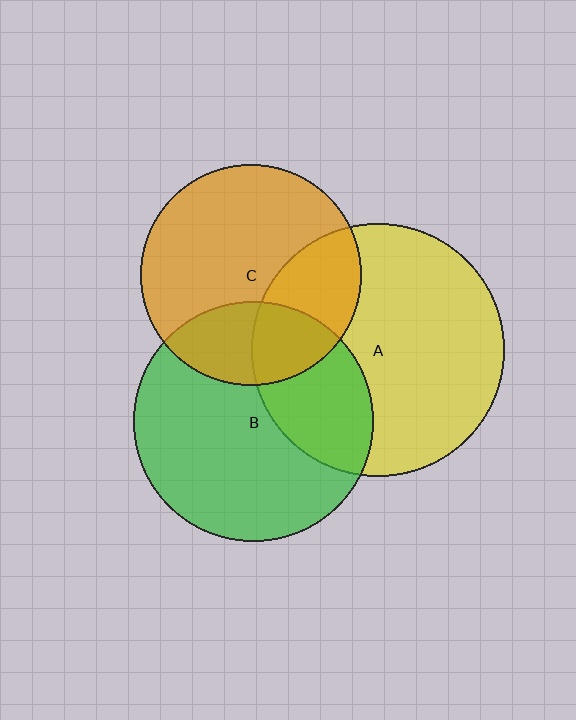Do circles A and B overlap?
Yes.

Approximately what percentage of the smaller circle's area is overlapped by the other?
Approximately 30%.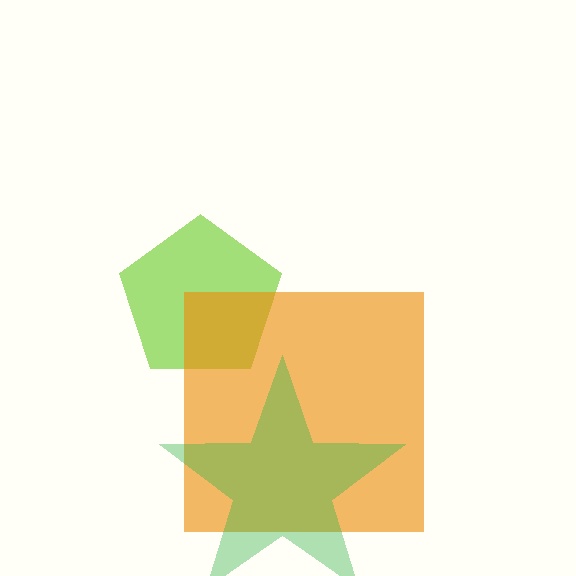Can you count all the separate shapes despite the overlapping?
Yes, there are 3 separate shapes.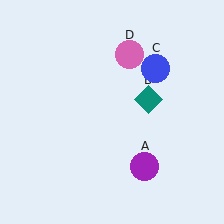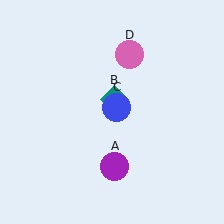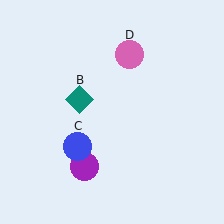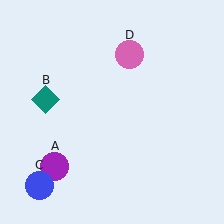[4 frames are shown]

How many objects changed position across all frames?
3 objects changed position: purple circle (object A), teal diamond (object B), blue circle (object C).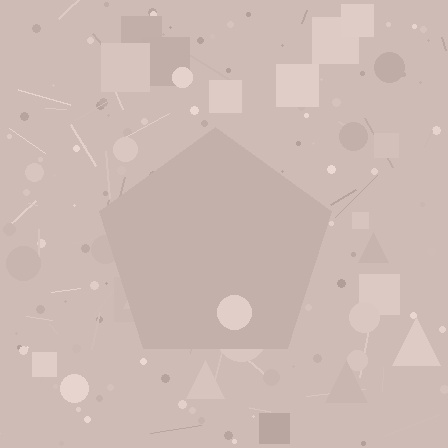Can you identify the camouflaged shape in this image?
The camouflaged shape is a pentagon.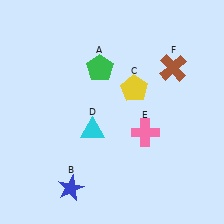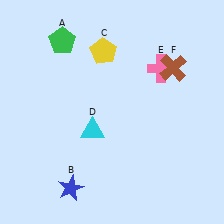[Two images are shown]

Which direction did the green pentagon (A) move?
The green pentagon (A) moved left.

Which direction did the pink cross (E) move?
The pink cross (E) moved up.